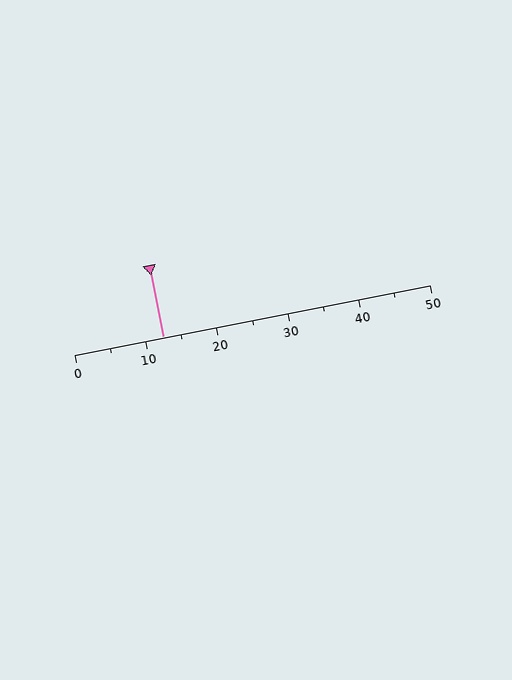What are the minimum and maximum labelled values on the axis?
The axis runs from 0 to 50.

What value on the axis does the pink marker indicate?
The marker indicates approximately 12.5.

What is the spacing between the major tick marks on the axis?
The major ticks are spaced 10 apart.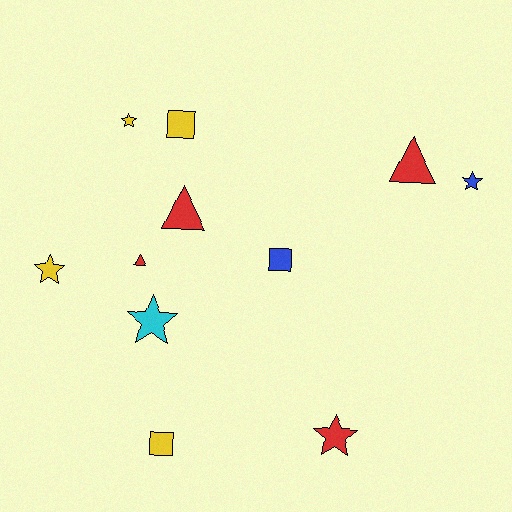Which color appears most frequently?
Yellow, with 4 objects.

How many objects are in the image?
There are 11 objects.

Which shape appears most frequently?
Star, with 5 objects.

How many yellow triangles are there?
There are no yellow triangles.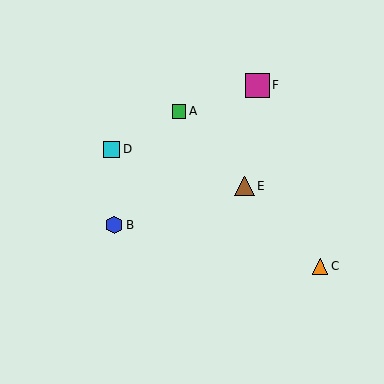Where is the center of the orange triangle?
The center of the orange triangle is at (320, 266).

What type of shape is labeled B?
Shape B is a blue hexagon.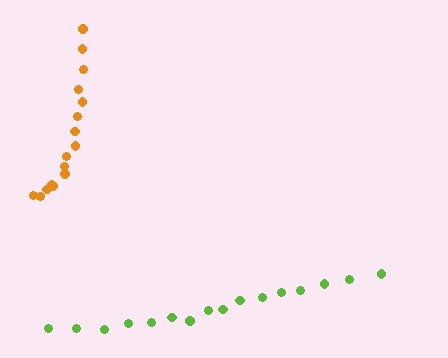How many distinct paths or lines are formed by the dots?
There are 2 distinct paths.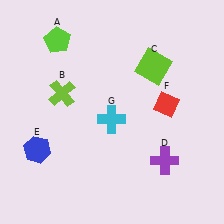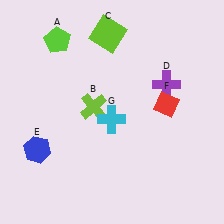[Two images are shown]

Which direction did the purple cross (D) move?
The purple cross (D) moved up.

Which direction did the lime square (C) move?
The lime square (C) moved left.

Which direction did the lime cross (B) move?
The lime cross (B) moved right.